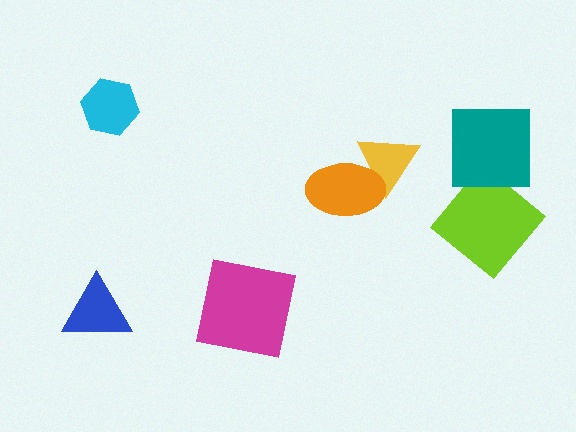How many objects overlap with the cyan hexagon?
0 objects overlap with the cyan hexagon.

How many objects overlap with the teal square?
0 objects overlap with the teal square.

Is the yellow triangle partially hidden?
Yes, it is partially covered by another shape.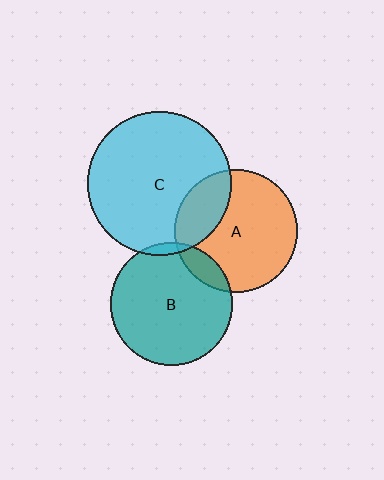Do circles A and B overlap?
Yes.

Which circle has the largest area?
Circle C (cyan).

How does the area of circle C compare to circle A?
Approximately 1.4 times.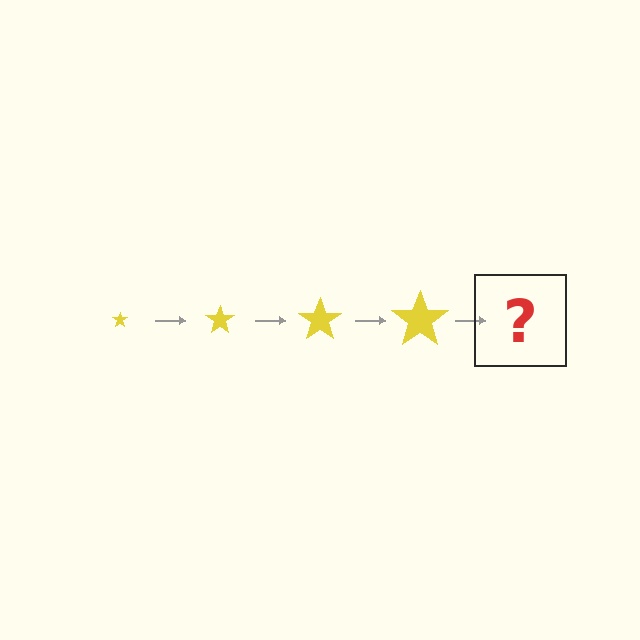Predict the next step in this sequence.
The next step is a yellow star, larger than the previous one.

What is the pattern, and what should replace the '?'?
The pattern is that the star gets progressively larger each step. The '?' should be a yellow star, larger than the previous one.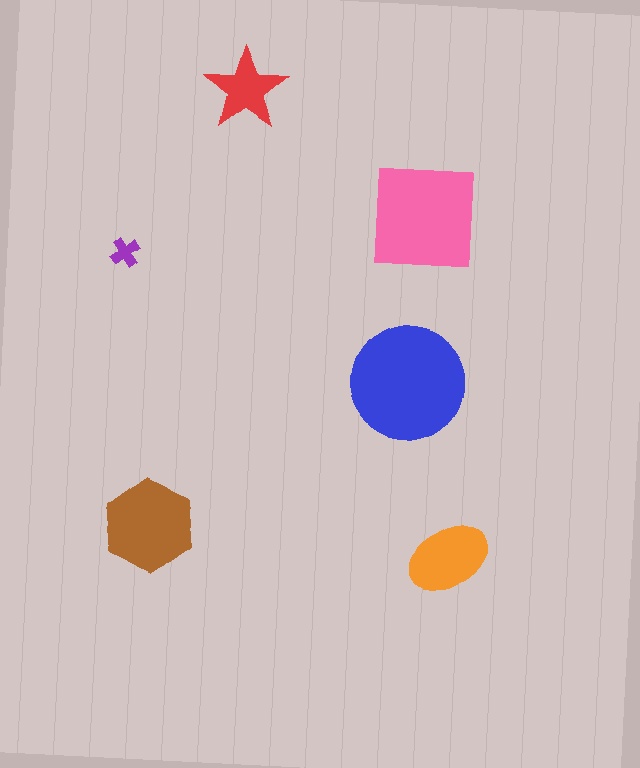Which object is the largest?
The blue circle.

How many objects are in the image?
There are 6 objects in the image.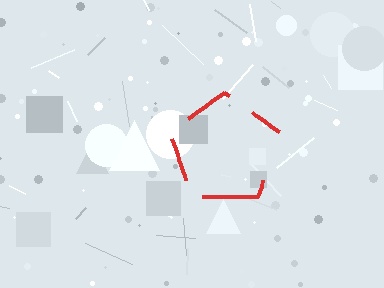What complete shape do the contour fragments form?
The contour fragments form a pentagon.